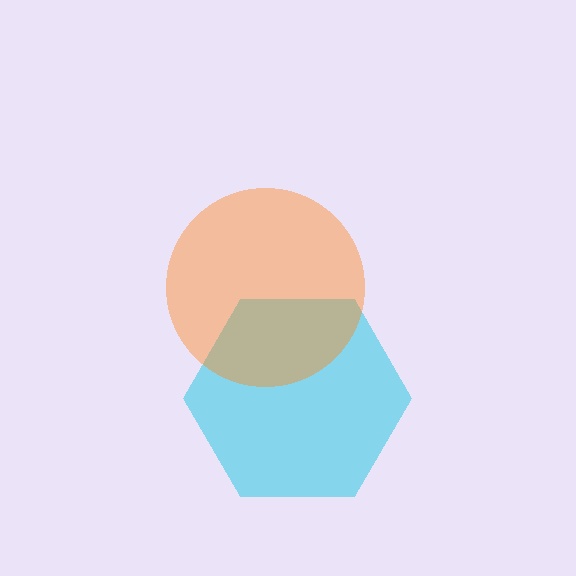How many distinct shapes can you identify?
There are 2 distinct shapes: a cyan hexagon, an orange circle.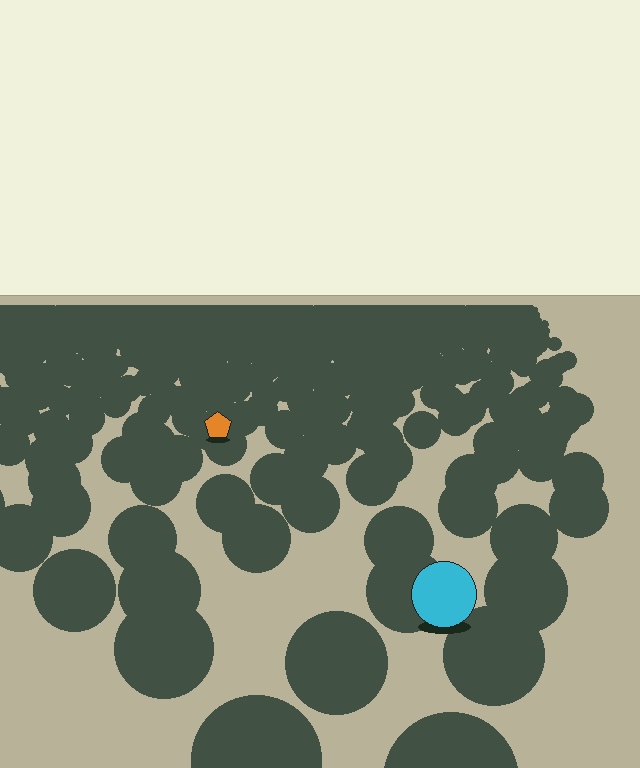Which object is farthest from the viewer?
The orange pentagon is farthest from the viewer. It appears smaller and the ground texture around it is denser.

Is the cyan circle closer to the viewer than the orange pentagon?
Yes. The cyan circle is closer — you can tell from the texture gradient: the ground texture is coarser near it.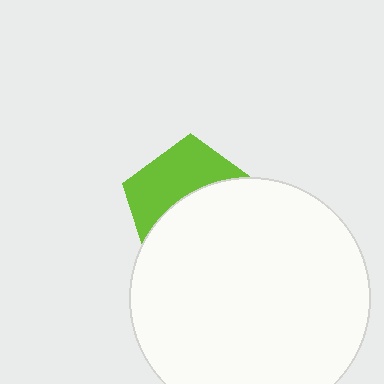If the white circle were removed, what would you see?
You would see the complete lime pentagon.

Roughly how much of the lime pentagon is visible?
A small part of it is visible (roughly 43%).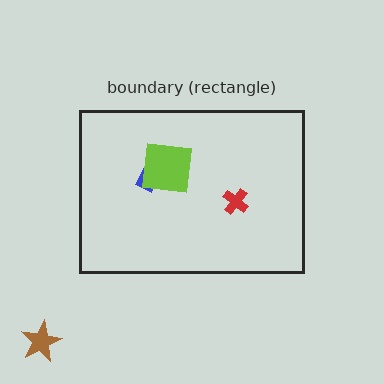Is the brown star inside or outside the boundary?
Outside.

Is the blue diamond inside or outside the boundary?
Inside.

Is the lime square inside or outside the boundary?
Inside.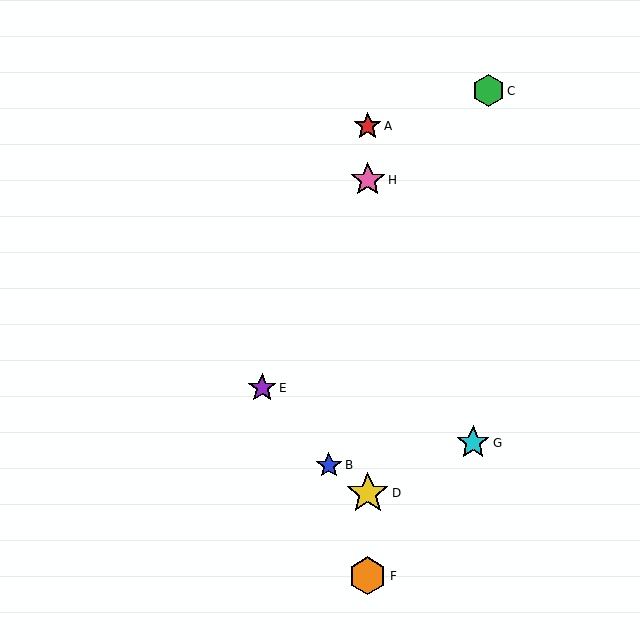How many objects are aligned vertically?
4 objects (A, D, F, H) are aligned vertically.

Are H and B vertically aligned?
No, H is at x≈368 and B is at x≈329.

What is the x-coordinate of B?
Object B is at x≈329.